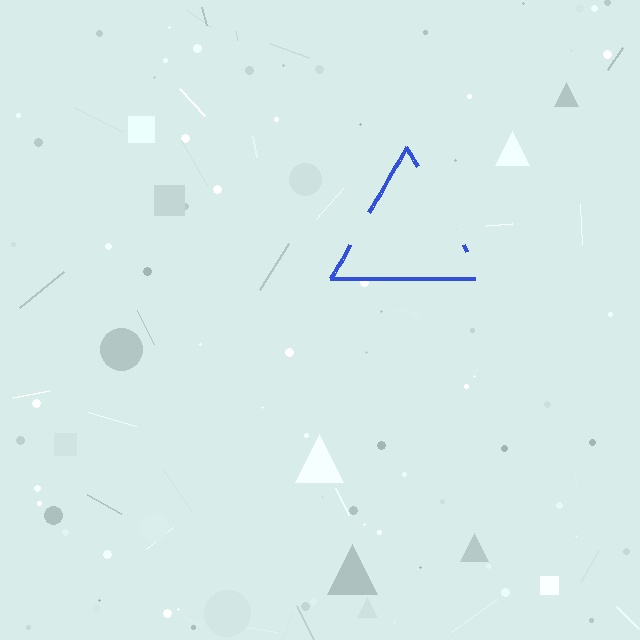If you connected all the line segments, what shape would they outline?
They would outline a triangle.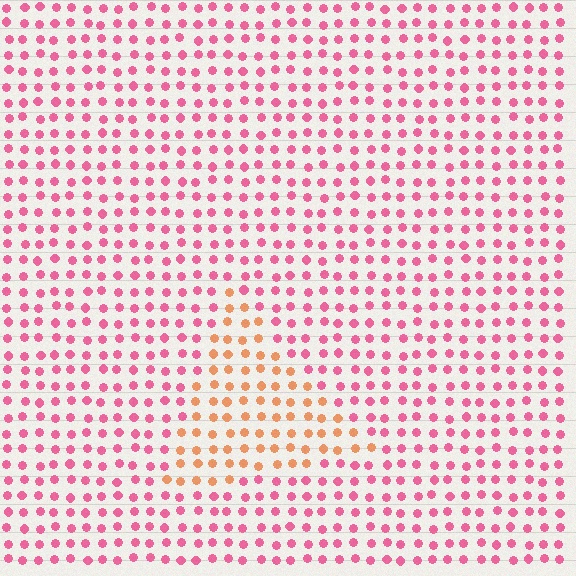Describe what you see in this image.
The image is filled with small pink elements in a uniform arrangement. A triangle-shaped region is visible where the elements are tinted to a slightly different hue, forming a subtle color boundary.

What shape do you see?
I see a triangle.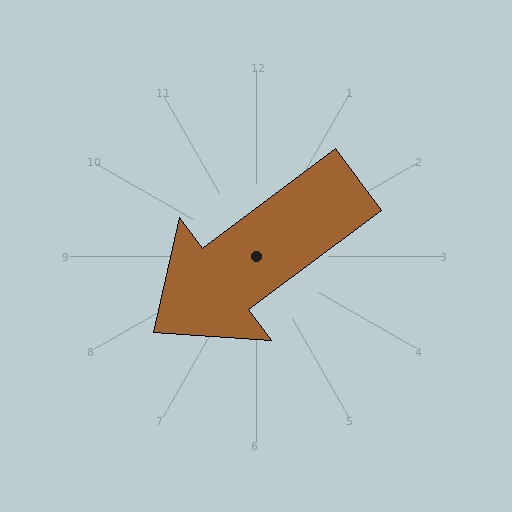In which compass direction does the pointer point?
Southwest.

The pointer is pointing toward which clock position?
Roughly 8 o'clock.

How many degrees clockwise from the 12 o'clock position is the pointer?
Approximately 233 degrees.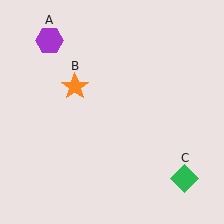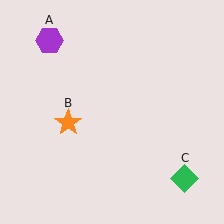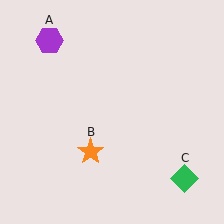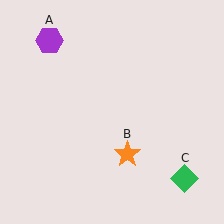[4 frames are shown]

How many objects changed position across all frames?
1 object changed position: orange star (object B).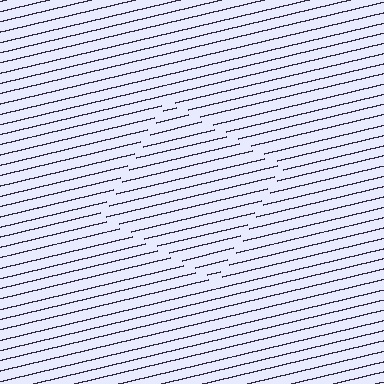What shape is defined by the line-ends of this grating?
An illusory square. The interior of the shape contains the same grating, shifted by half a period — the contour is defined by the phase discontinuity where line-ends from the inner and outer gratings abut.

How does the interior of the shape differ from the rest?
The interior of the shape contains the same grating, shifted by half a period — the contour is defined by the phase discontinuity where line-ends from the inner and outer gratings abut.